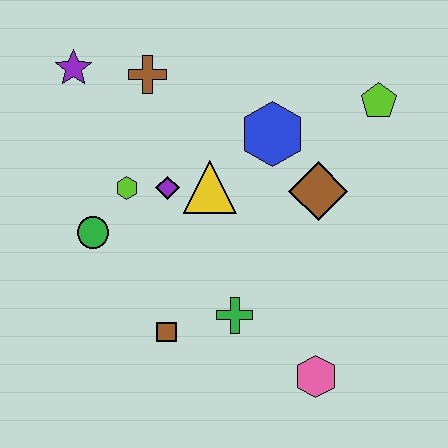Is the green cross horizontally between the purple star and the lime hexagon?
No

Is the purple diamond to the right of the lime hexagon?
Yes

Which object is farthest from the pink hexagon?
The purple star is farthest from the pink hexagon.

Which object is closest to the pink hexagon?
The green cross is closest to the pink hexagon.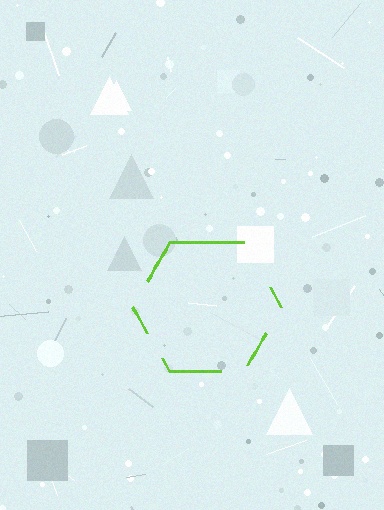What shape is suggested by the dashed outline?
The dashed outline suggests a hexagon.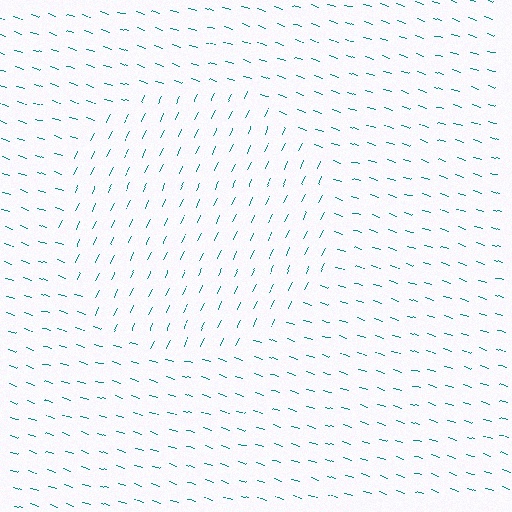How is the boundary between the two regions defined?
The boundary is defined purely by a change in line orientation (approximately 82 degrees difference). All lines are the same color and thickness.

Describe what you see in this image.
The image is filled with small teal line segments. A circle region in the image has lines oriented differently from the surrounding lines, creating a visible texture boundary.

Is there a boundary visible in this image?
Yes, there is a texture boundary formed by a change in line orientation.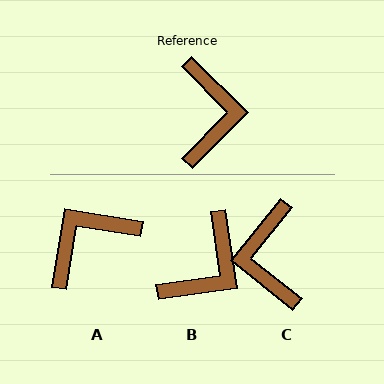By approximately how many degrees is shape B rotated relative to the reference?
Approximately 37 degrees clockwise.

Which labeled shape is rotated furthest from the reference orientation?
C, about 174 degrees away.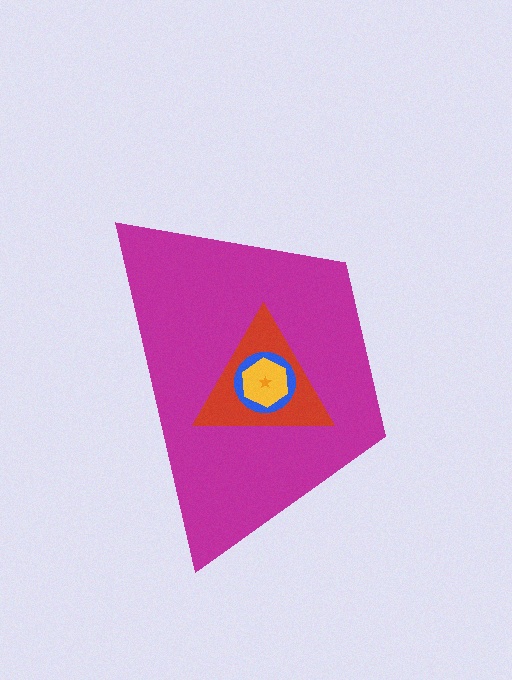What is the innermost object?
The orange star.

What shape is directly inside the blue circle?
The yellow hexagon.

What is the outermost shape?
The magenta trapezoid.